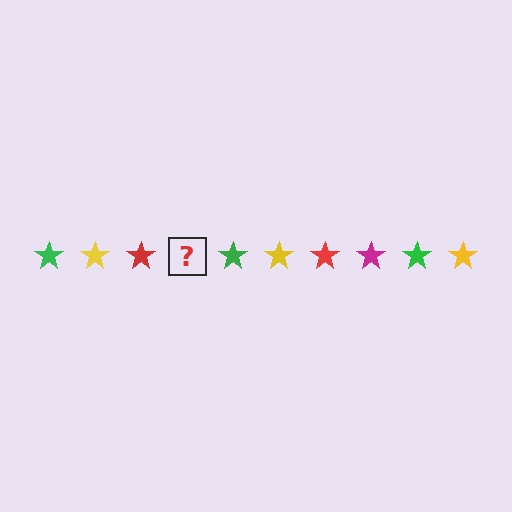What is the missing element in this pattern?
The missing element is a magenta star.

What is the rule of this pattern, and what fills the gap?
The rule is that the pattern cycles through green, yellow, red, magenta stars. The gap should be filled with a magenta star.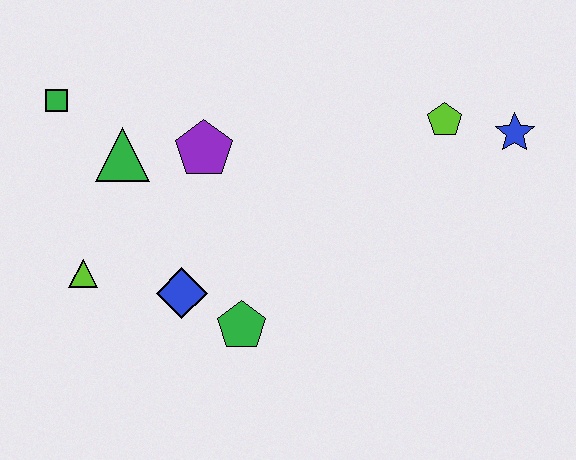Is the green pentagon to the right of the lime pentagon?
No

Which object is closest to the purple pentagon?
The green triangle is closest to the purple pentagon.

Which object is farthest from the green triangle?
The blue star is farthest from the green triangle.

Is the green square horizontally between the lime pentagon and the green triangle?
No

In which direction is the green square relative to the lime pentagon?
The green square is to the left of the lime pentagon.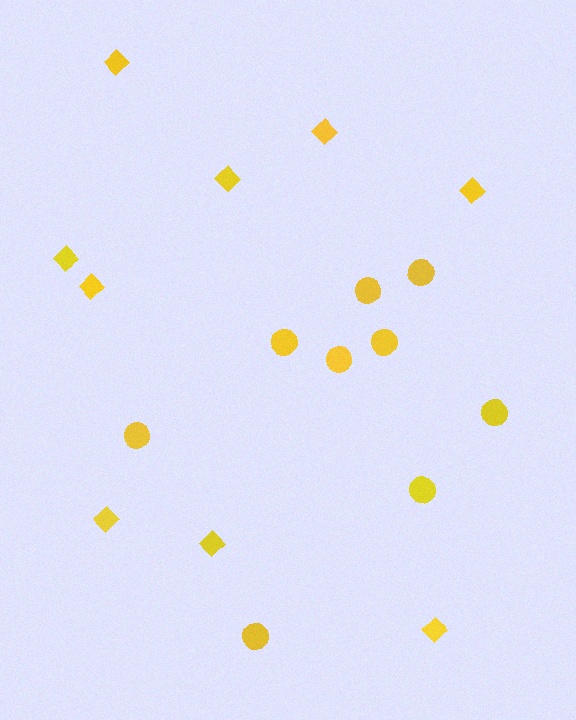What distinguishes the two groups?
There are 2 groups: one group of circles (9) and one group of diamonds (9).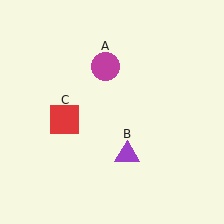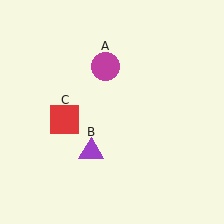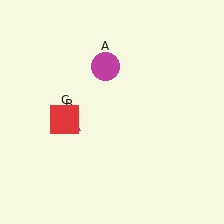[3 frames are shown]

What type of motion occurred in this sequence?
The purple triangle (object B) rotated clockwise around the center of the scene.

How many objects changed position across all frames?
1 object changed position: purple triangle (object B).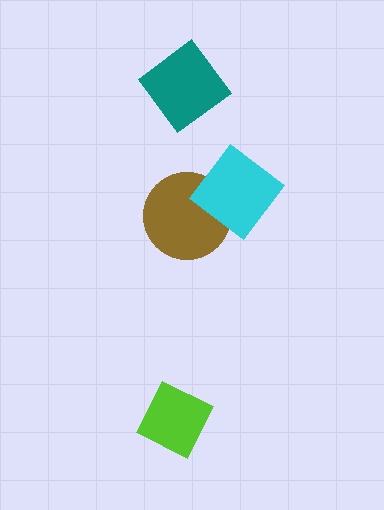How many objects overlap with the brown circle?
1 object overlaps with the brown circle.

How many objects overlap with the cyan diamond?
1 object overlaps with the cyan diamond.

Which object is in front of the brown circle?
The cyan diamond is in front of the brown circle.